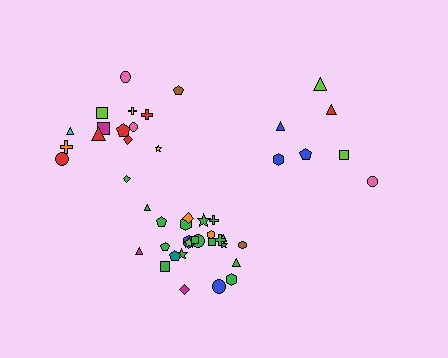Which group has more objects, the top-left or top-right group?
The top-left group.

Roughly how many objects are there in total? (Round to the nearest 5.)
Roughly 45 objects in total.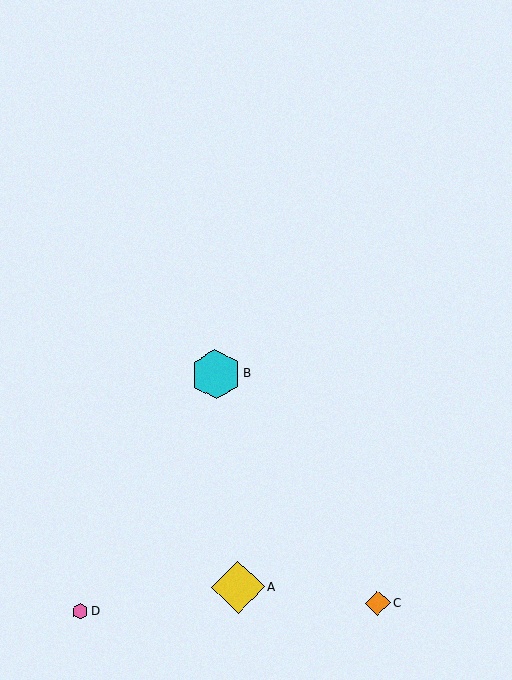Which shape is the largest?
The yellow diamond (labeled A) is the largest.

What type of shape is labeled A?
Shape A is a yellow diamond.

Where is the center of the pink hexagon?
The center of the pink hexagon is at (80, 611).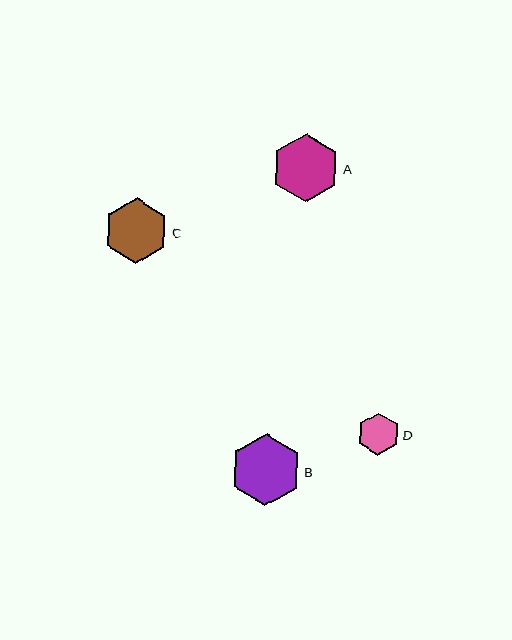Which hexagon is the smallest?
Hexagon D is the smallest with a size of approximately 42 pixels.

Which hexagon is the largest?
Hexagon B is the largest with a size of approximately 72 pixels.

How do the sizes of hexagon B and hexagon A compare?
Hexagon B and hexagon A are approximately the same size.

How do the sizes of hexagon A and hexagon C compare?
Hexagon A and hexagon C are approximately the same size.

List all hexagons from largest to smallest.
From largest to smallest: B, A, C, D.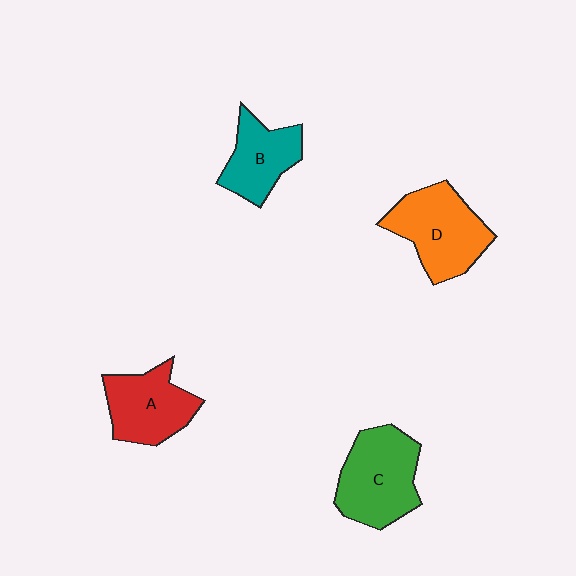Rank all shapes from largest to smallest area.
From largest to smallest: C (green), D (orange), A (red), B (teal).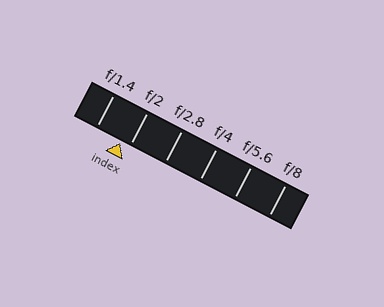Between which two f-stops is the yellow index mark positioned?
The index mark is between f/1.4 and f/2.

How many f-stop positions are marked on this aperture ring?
There are 6 f-stop positions marked.